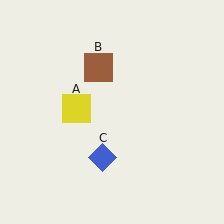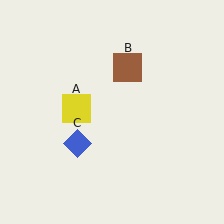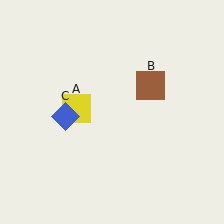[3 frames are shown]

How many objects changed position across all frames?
2 objects changed position: brown square (object B), blue diamond (object C).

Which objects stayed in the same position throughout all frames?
Yellow square (object A) remained stationary.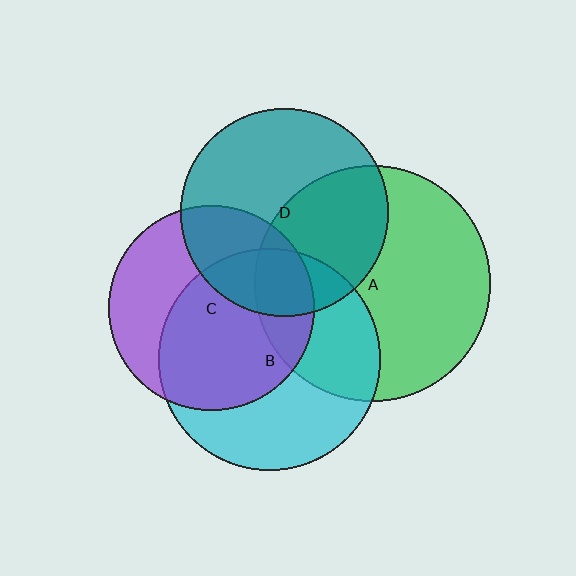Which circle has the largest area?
Circle A (green).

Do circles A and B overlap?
Yes.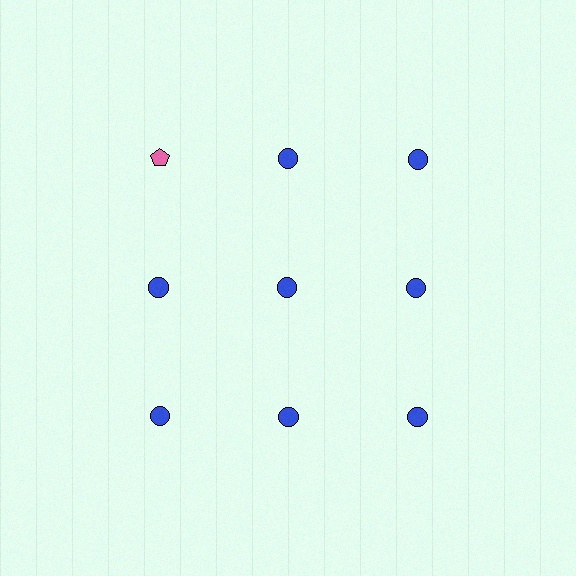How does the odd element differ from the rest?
It differs in both color (pink instead of blue) and shape (pentagon instead of circle).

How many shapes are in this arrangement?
There are 9 shapes arranged in a grid pattern.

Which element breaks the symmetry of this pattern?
The pink pentagon in the top row, leftmost column breaks the symmetry. All other shapes are blue circles.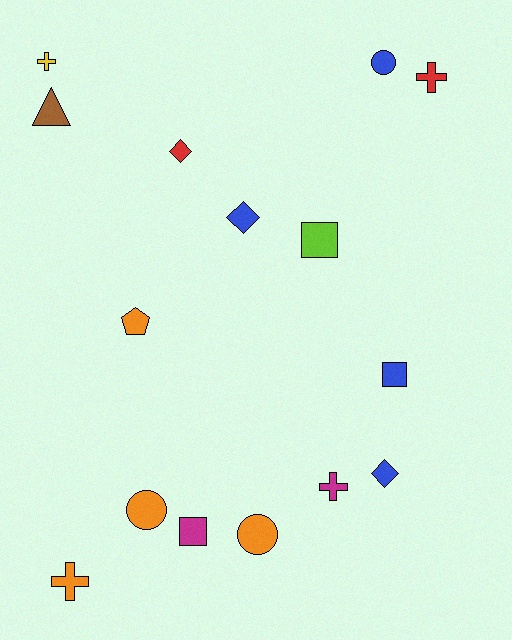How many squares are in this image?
There are 3 squares.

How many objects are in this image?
There are 15 objects.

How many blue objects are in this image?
There are 4 blue objects.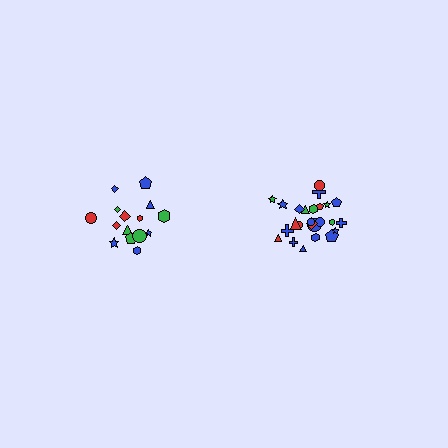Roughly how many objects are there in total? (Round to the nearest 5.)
Roughly 40 objects in total.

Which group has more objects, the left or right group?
The right group.